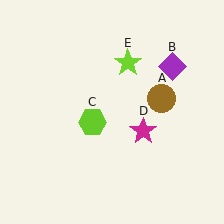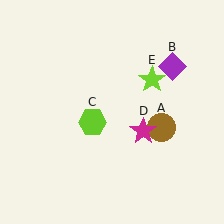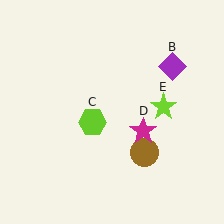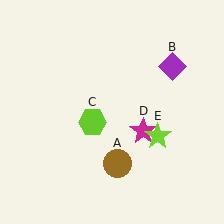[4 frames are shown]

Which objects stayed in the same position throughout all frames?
Purple diamond (object B) and lime hexagon (object C) and magenta star (object D) remained stationary.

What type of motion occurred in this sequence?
The brown circle (object A), lime star (object E) rotated clockwise around the center of the scene.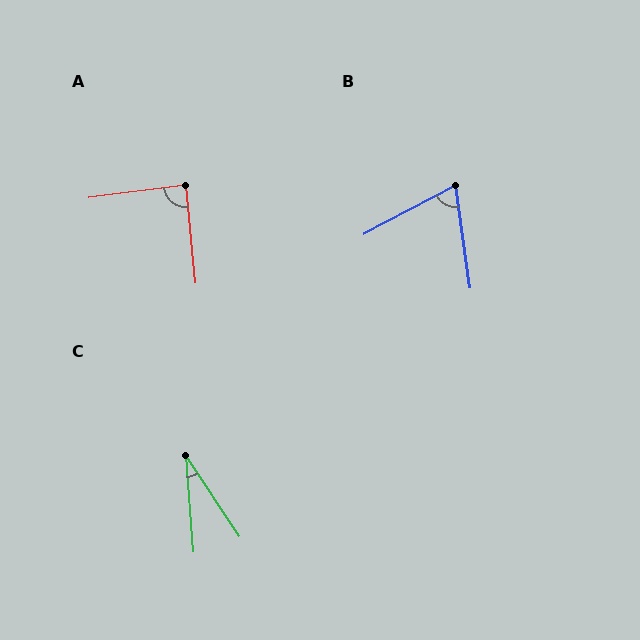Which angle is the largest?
A, at approximately 88 degrees.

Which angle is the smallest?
C, at approximately 29 degrees.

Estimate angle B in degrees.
Approximately 70 degrees.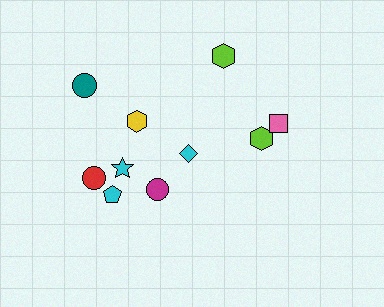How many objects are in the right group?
There are 4 objects.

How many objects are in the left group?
There are 6 objects.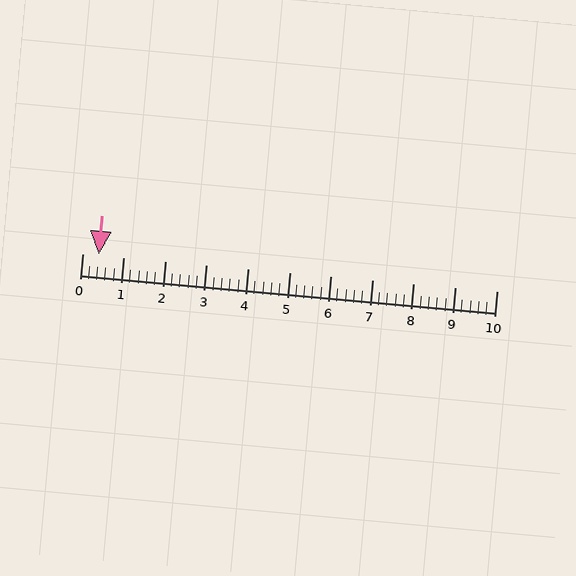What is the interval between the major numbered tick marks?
The major tick marks are spaced 1 units apart.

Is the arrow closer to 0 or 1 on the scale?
The arrow is closer to 0.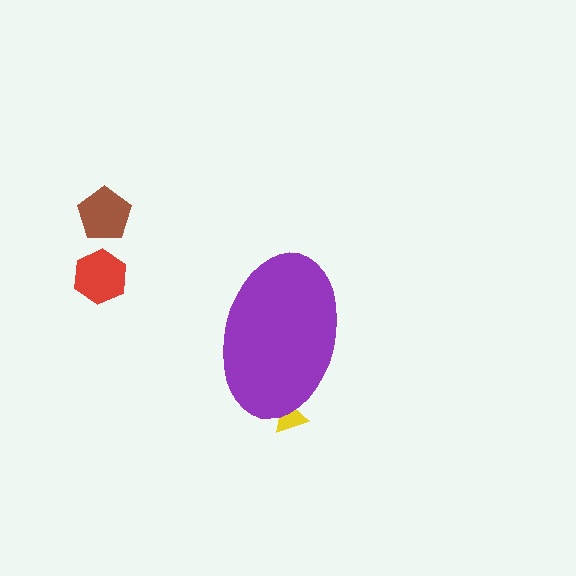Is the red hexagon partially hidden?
No, the red hexagon is fully visible.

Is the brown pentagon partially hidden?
No, the brown pentagon is fully visible.